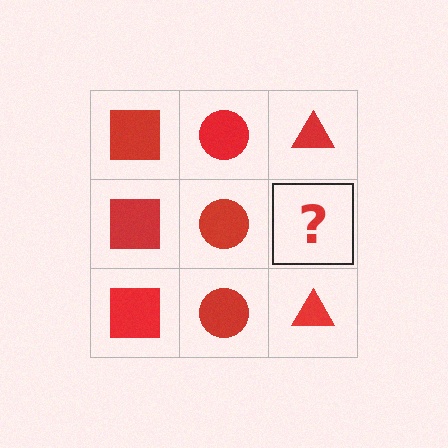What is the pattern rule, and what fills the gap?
The rule is that each column has a consistent shape. The gap should be filled with a red triangle.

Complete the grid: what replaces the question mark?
The question mark should be replaced with a red triangle.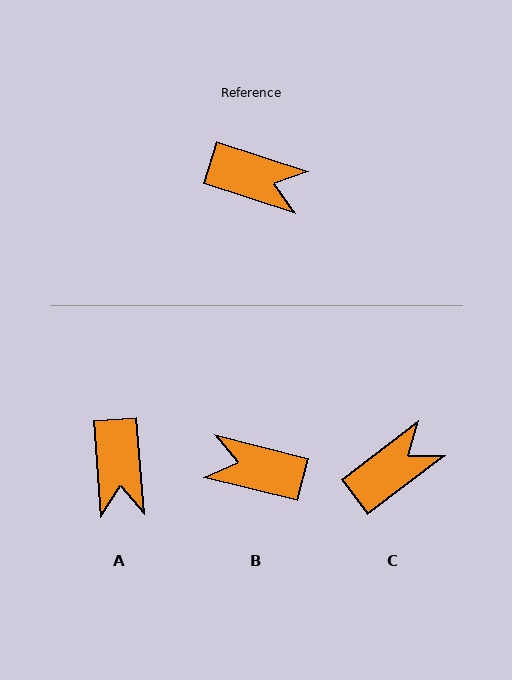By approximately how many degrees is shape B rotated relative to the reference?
Approximately 176 degrees clockwise.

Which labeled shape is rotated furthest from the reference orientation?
B, about 176 degrees away.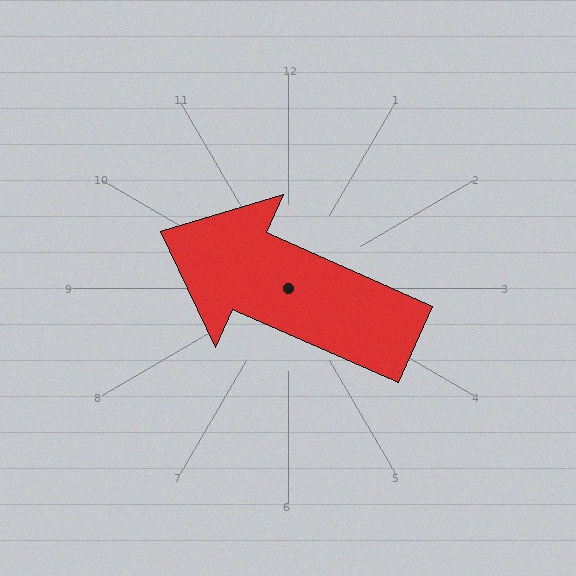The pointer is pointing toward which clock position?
Roughly 10 o'clock.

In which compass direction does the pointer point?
Northwest.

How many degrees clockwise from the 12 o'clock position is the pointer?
Approximately 294 degrees.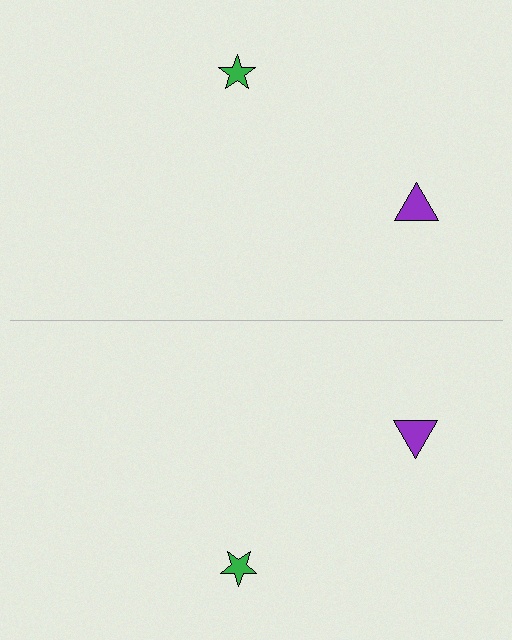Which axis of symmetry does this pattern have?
The pattern has a horizontal axis of symmetry running through the center of the image.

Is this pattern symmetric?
Yes, this pattern has bilateral (reflection) symmetry.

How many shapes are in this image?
There are 4 shapes in this image.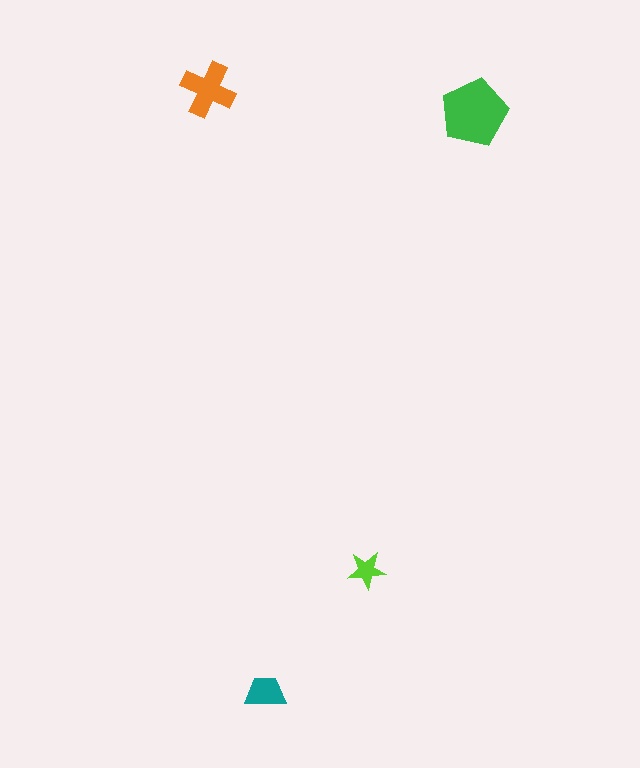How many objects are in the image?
There are 4 objects in the image.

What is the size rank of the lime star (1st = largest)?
4th.